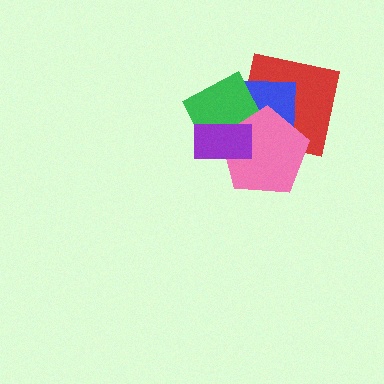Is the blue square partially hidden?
Yes, it is partially covered by another shape.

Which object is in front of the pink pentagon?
The purple rectangle is in front of the pink pentagon.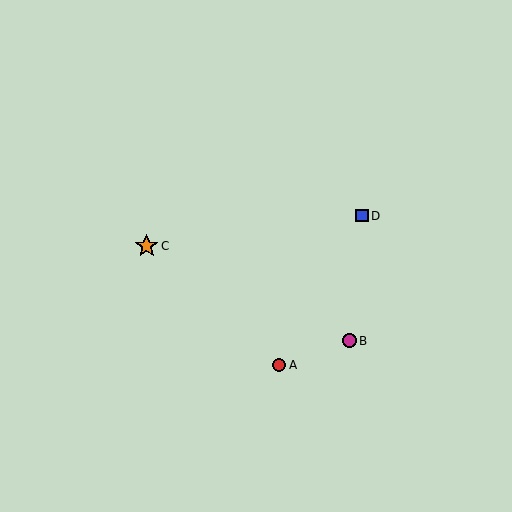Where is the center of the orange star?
The center of the orange star is at (147, 246).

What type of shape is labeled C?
Shape C is an orange star.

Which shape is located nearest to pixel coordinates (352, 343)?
The magenta circle (labeled B) at (349, 341) is nearest to that location.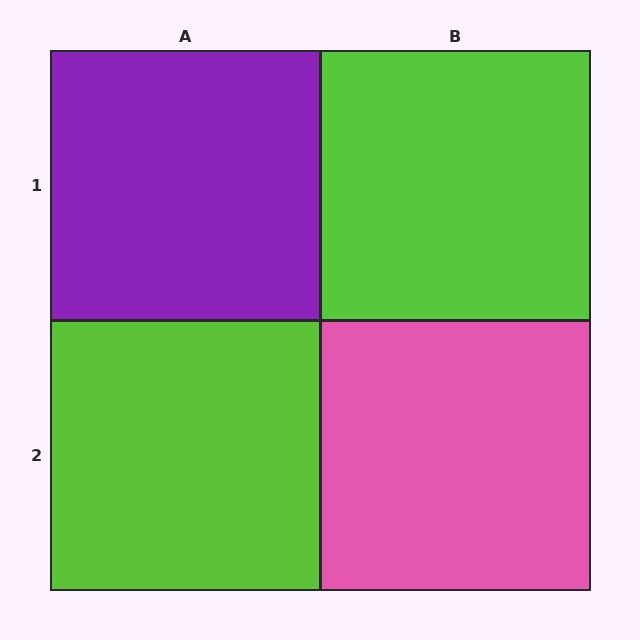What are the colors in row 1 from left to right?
Purple, lime.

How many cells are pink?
1 cell is pink.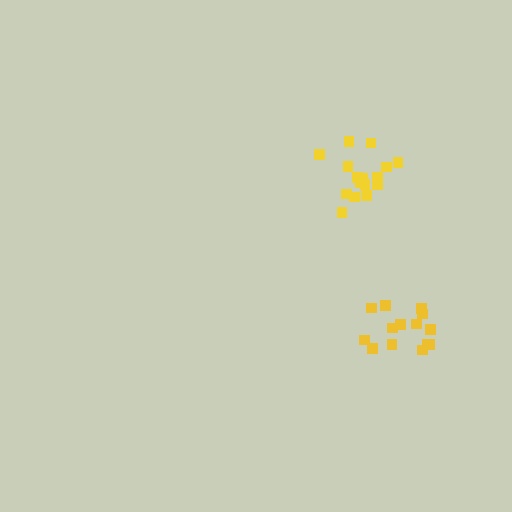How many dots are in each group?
Group 1: 14 dots, Group 2: 16 dots (30 total).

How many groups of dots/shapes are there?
There are 2 groups.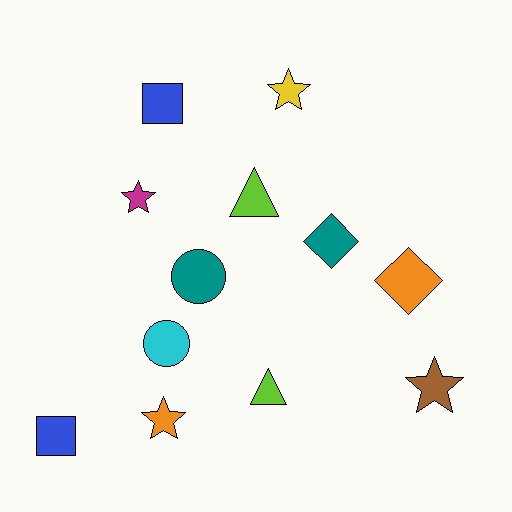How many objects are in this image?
There are 12 objects.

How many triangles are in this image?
There are 2 triangles.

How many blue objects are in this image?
There are 2 blue objects.